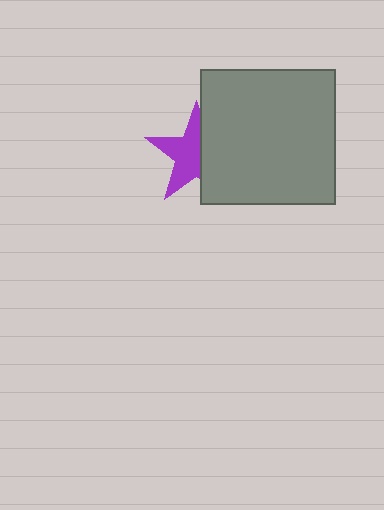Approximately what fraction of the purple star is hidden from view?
Roughly 44% of the purple star is hidden behind the gray square.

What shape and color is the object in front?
The object in front is a gray square.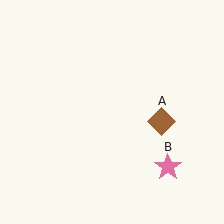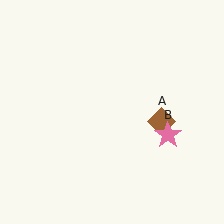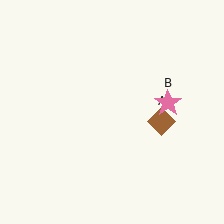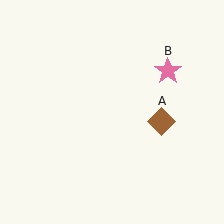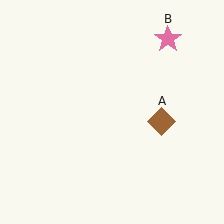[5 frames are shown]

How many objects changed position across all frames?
1 object changed position: pink star (object B).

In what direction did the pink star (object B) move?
The pink star (object B) moved up.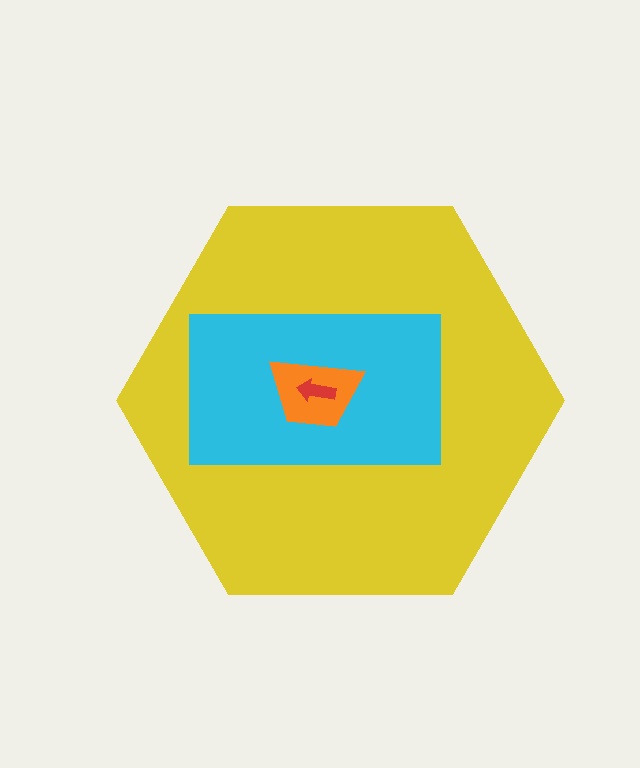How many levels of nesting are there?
4.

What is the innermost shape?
The red arrow.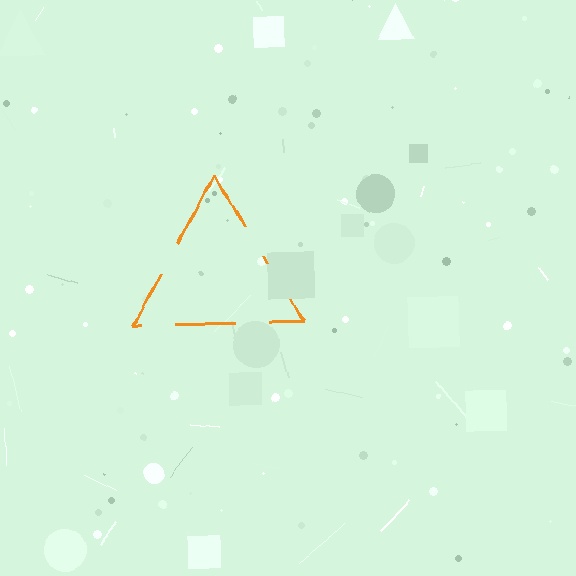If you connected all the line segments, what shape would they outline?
They would outline a triangle.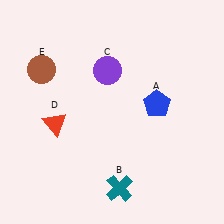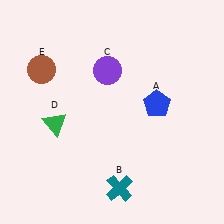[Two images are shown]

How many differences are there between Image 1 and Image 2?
There is 1 difference between the two images.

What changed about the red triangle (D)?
In Image 1, D is red. In Image 2, it changed to green.